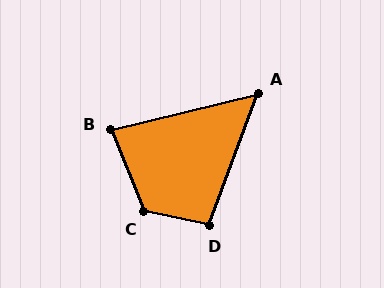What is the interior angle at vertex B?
Approximately 81 degrees (acute).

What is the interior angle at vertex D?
Approximately 99 degrees (obtuse).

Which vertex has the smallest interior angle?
A, at approximately 56 degrees.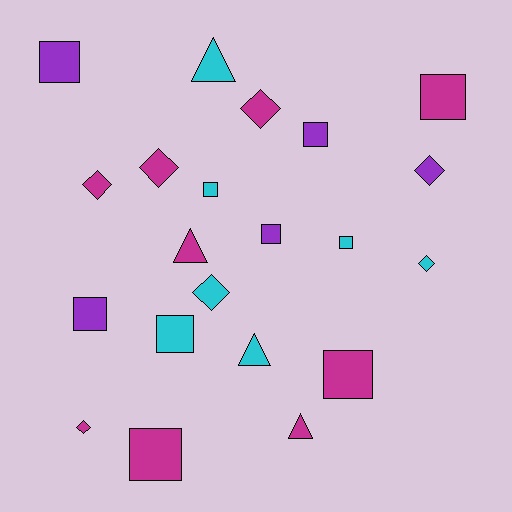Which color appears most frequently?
Magenta, with 9 objects.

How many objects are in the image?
There are 21 objects.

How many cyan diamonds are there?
There are 2 cyan diamonds.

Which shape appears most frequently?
Square, with 10 objects.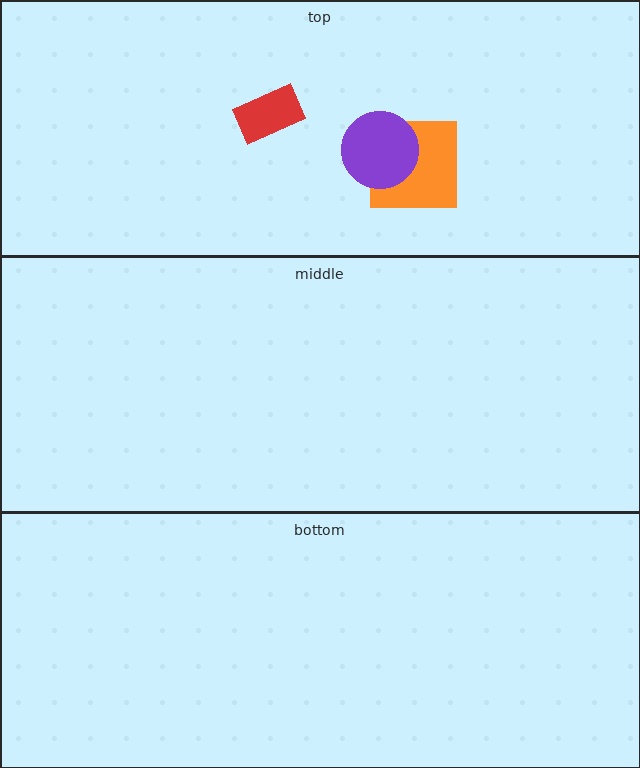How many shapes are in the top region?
3.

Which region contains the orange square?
The top region.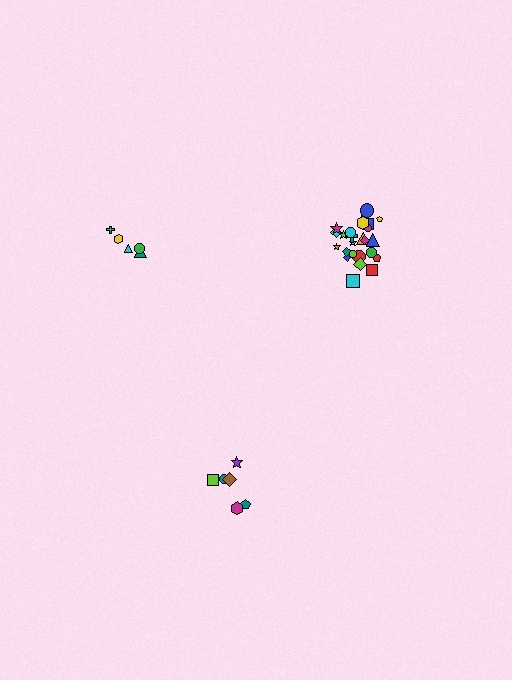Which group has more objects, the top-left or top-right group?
The top-right group.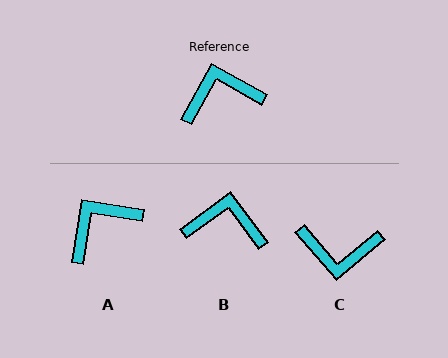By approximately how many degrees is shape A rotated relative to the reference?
Approximately 20 degrees counter-clockwise.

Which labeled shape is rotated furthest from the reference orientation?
C, about 160 degrees away.